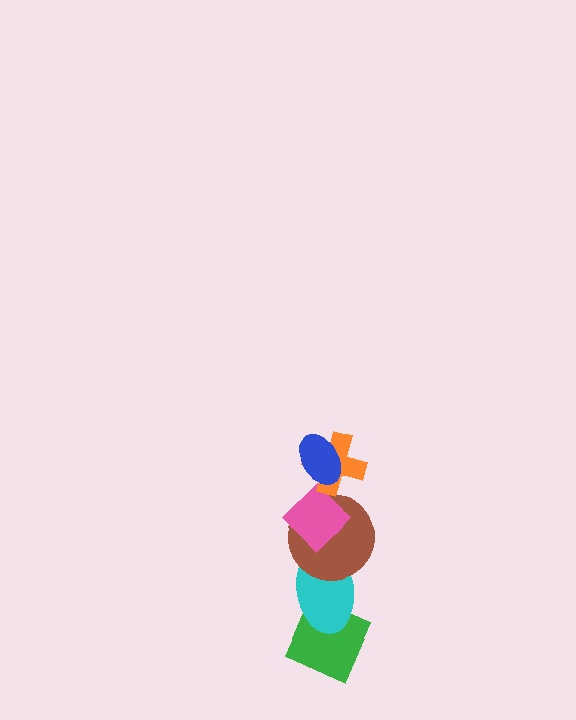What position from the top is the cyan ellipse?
The cyan ellipse is 5th from the top.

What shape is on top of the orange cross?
The blue ellipse is on top of the orange cross.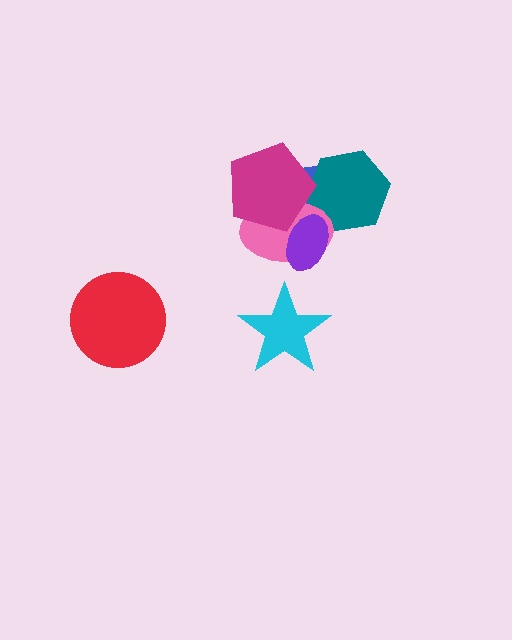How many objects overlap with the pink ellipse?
4 objects overlap with the pink ellipse.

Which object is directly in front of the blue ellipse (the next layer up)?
The teal hexagon is directly in front of the blue ellipse.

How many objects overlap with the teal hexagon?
3 objects overlap with the teal hexagon.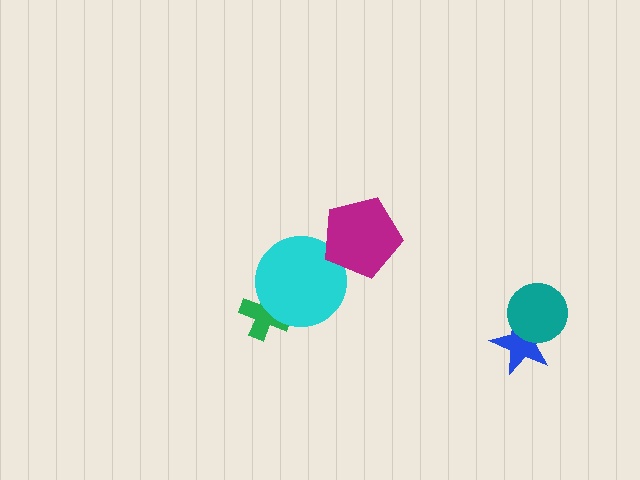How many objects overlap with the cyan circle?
2 objects overlap with the cyan circle.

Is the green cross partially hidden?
Yes, it is partially covered by another shape.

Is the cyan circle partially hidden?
Yes, it is partially covered by another shape.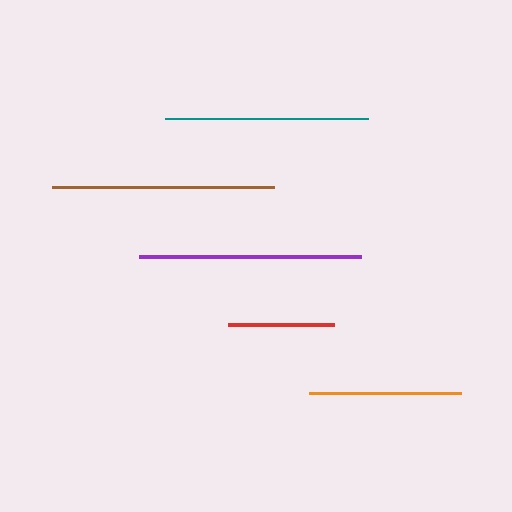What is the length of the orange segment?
The orange segment is approximately 152 pixels long.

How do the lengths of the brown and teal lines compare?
The brown and teal lines are approximately the same length.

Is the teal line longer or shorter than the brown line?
The brown line is longer than the teal line.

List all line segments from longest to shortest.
From longest to shortest: purple, brown, teal, orange, red.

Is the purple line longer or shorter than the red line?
The purple line is longer than the red line.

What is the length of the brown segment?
The brown segment is approximately 222 pixels long.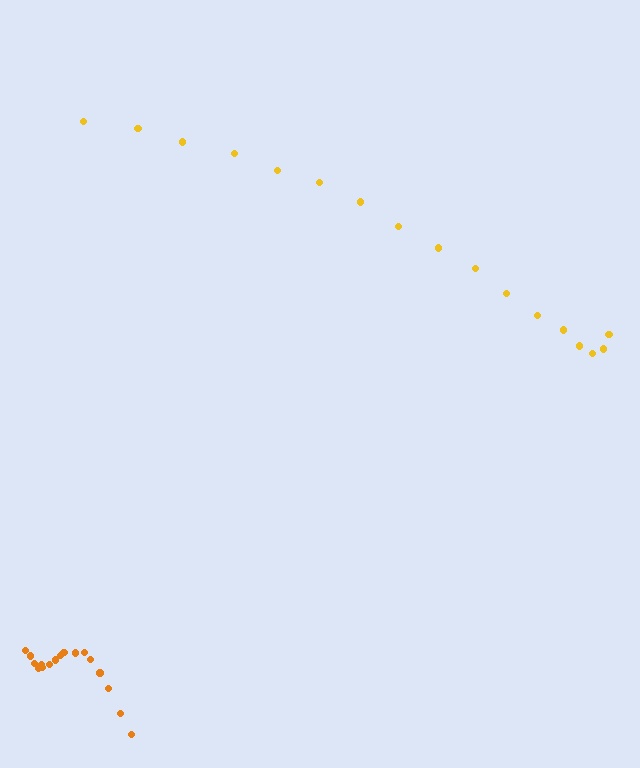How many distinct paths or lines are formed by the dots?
There are 2 distinct paths.